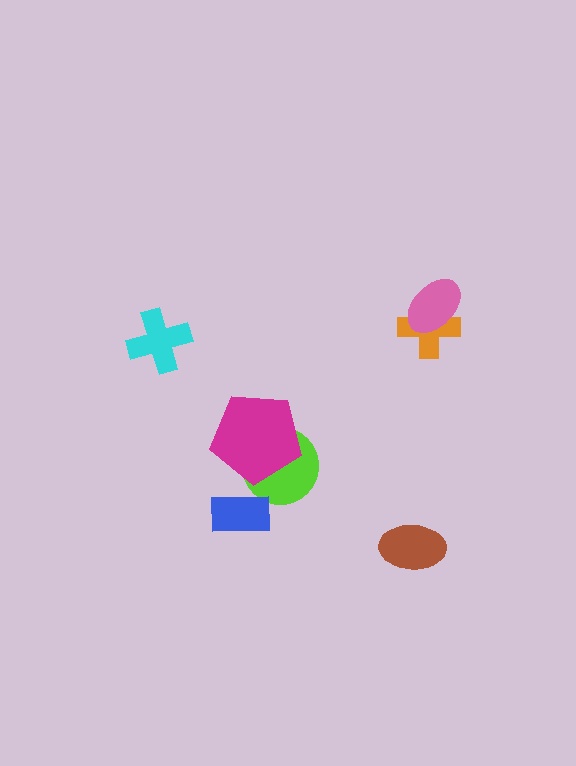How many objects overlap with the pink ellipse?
1 object overlaps with the pink ellipse.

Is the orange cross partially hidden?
Yes, it is partially covered by another shape.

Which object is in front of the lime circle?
The magenta pentagon is in front of the lime circle.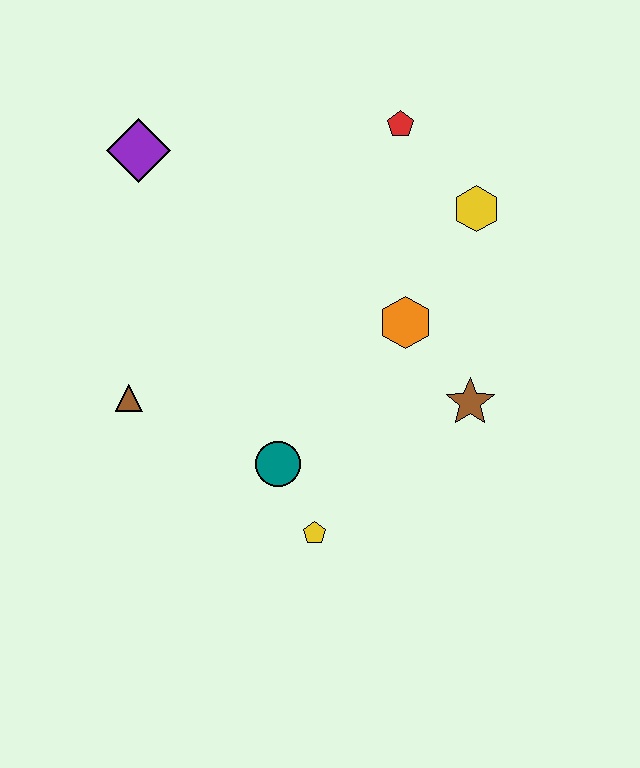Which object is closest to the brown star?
The orange hexagon is closest to the brown star.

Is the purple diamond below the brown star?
No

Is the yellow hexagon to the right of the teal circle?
Yes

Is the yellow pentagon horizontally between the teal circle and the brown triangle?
No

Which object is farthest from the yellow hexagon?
The brown triangle is farthest from the yellow hexagon.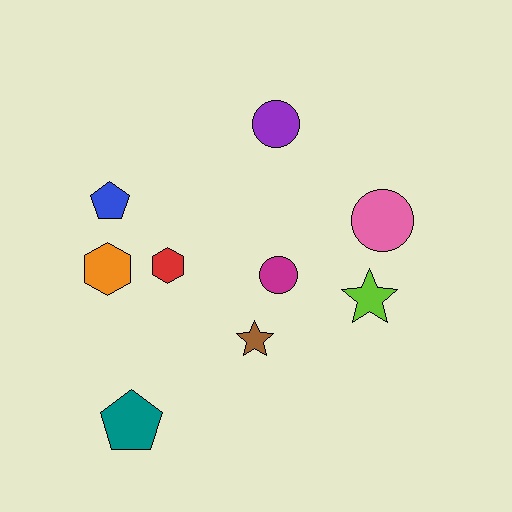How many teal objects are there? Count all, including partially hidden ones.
There is 1 teal object.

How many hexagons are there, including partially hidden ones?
There are 2 hexagons.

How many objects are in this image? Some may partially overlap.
There are 9 objects.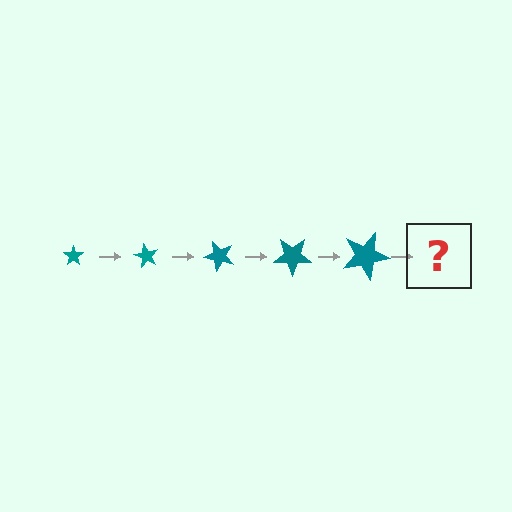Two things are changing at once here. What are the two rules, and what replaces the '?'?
The two rules are that the star grows larger each step and it rotates 60 degrees each step. The '?' should be a star, larger than the previous one and rotated 300 degrees from the start.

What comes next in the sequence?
The next element should be a star, larger than the previous one and rotated 300 degrees from the start.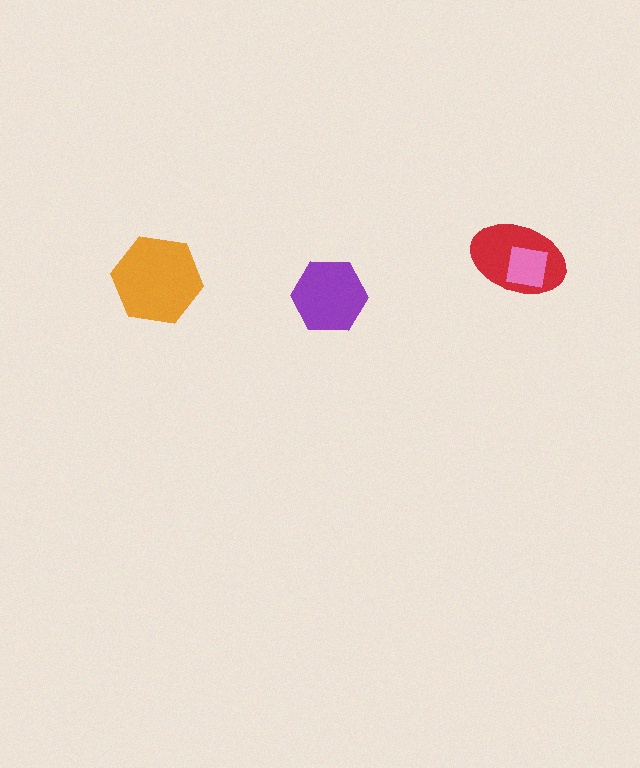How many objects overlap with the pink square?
1 object overlaps with the pink square.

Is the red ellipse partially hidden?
Yes, it is partially covered by another shape.